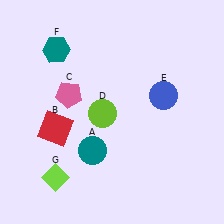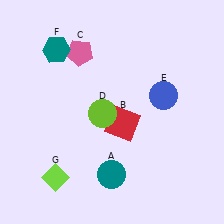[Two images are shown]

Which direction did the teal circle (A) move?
The teal circle (A) moved down.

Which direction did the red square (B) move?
The red square (B) moved right.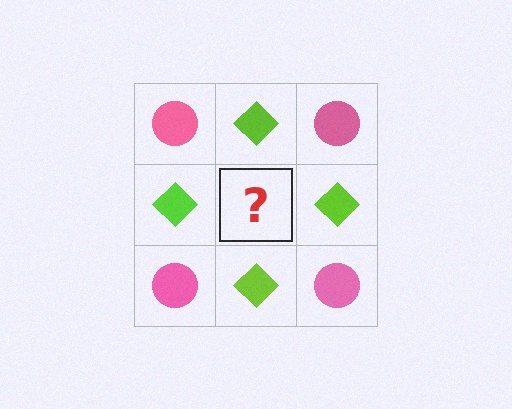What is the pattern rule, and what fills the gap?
The rule is that it alternates pink circle and lime diamond in a checkerboard pattern. The gap should be filled with a pink circle.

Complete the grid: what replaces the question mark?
The question mark should be replaced with a pink circle.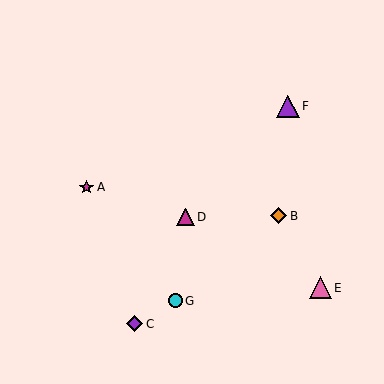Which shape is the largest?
The purple triangle (labeled F) is the largest.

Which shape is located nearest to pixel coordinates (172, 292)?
The cyan circle (labeled G) at (175, 301) is nearest to that location.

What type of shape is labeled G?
Shape G is a cyan circle.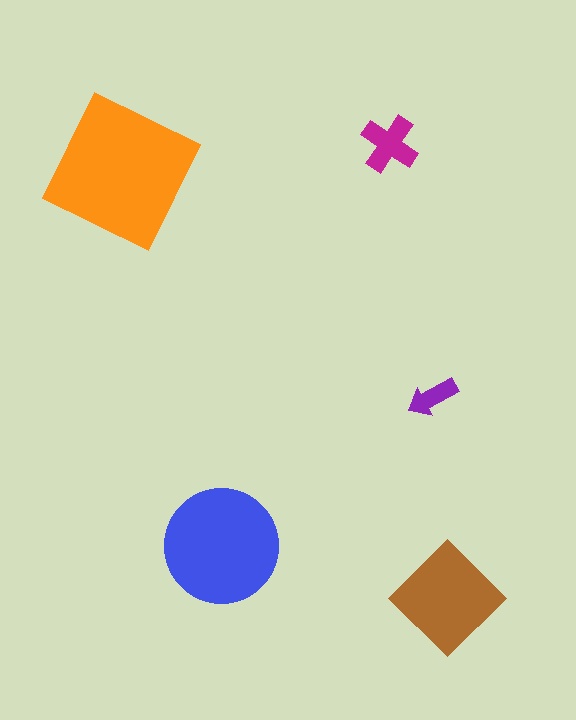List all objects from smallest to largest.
The purple arrow, the magenta cross, the brown diamond, the blue circle, the orange square.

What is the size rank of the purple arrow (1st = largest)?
5th.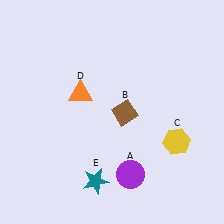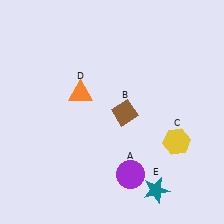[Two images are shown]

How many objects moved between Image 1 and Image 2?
1 object moved between the two images.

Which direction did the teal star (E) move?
The teal star (E) moved right.